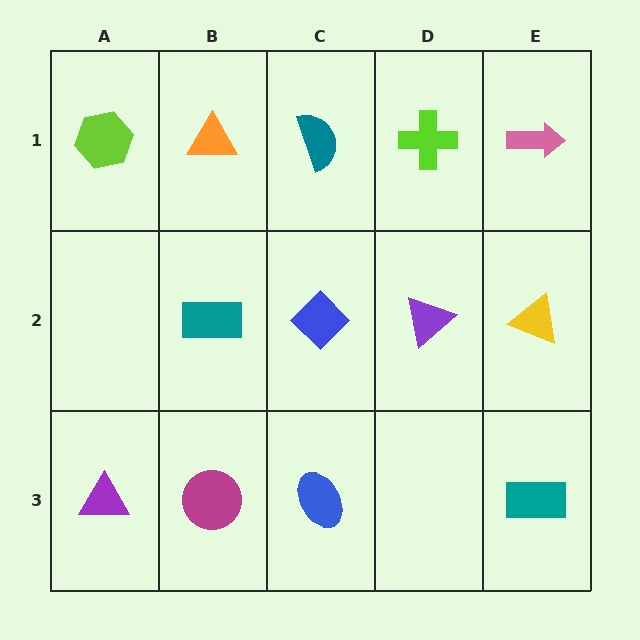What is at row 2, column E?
A yellow triangle.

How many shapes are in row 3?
4 shapes.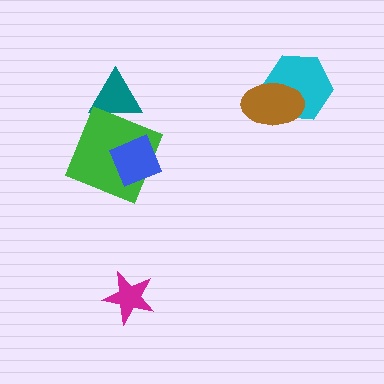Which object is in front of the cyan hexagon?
The brown ellipse is in front of the cyan hexagon.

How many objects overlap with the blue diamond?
1 object overlaps with the blue diamond.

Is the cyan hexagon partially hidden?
Yes, it is partially covered by another shape.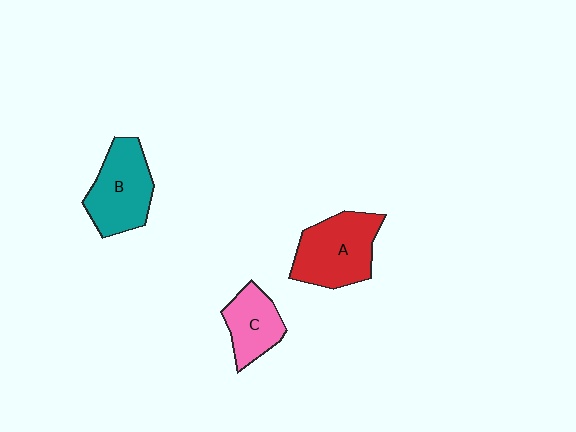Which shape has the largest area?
Shape A (red).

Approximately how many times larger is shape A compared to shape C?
Approximately 1.6 times.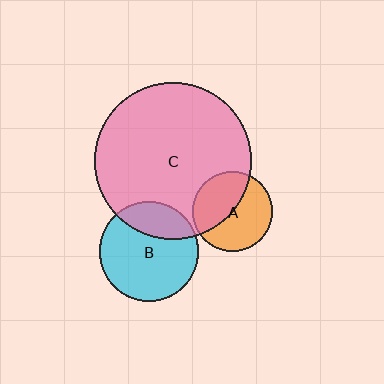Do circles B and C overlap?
Yes.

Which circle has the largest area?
Circle C (pink).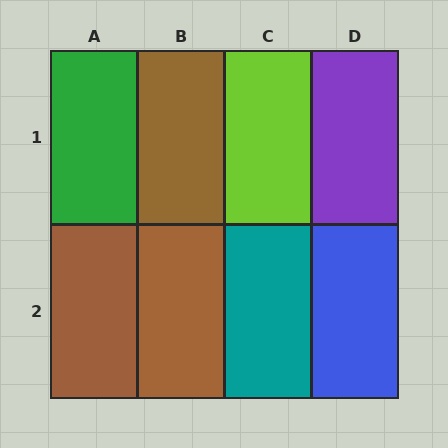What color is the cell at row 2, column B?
Brown.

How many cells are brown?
3 cells are brown.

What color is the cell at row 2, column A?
Brown.